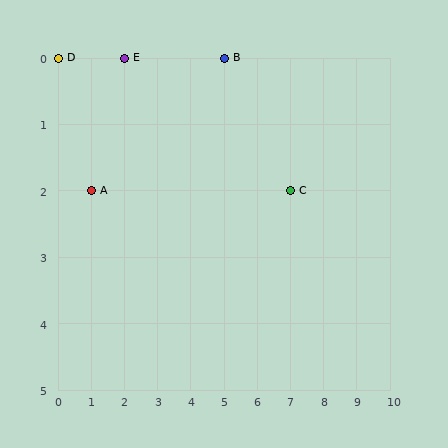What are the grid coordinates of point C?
Point C is at grid coordinates (7, 2).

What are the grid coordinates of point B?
Point B is at grid coordinates (5, 0).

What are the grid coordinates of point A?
Point A is at grid coordinates (1, 2).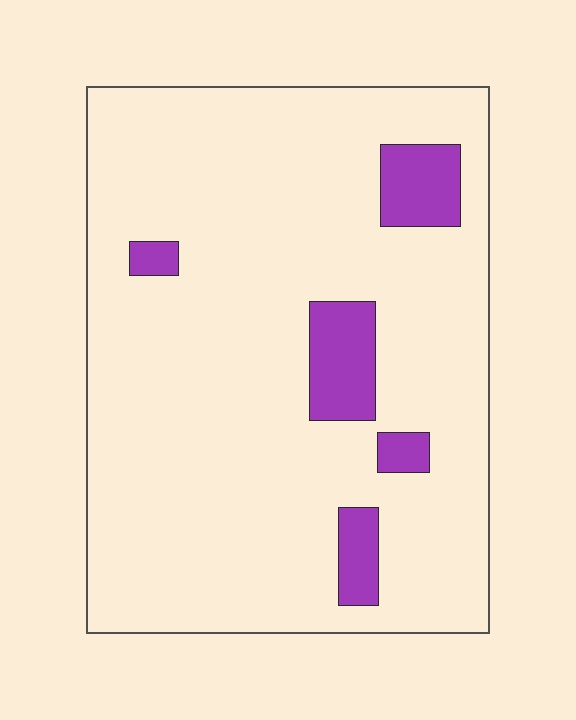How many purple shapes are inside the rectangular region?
5.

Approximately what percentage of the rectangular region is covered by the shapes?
Approximately 10%.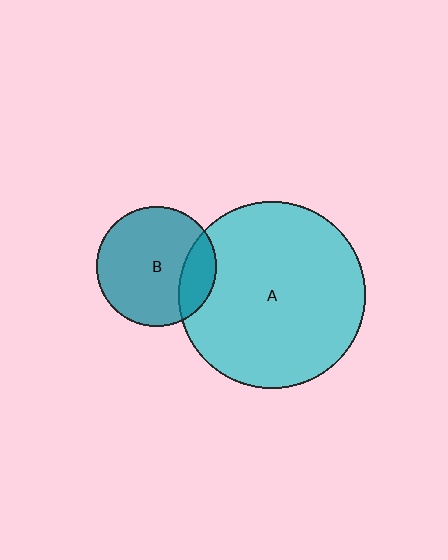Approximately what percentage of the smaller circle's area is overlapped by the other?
Approximately 20%.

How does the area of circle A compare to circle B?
Approximately 2.4 times.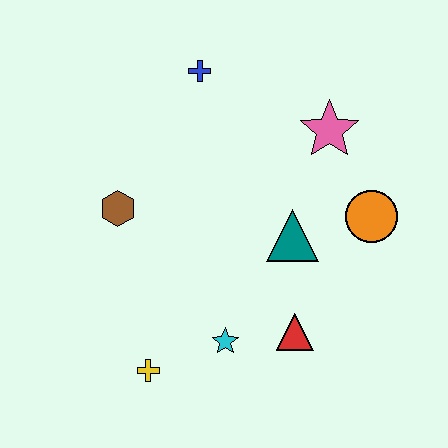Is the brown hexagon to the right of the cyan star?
No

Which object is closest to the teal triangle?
The orange circle is closest to the teal triangle.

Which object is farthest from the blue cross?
The yellow cross is farthest from the blue cross.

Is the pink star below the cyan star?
No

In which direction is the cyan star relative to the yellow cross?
The cyan star is to the right of the yellow cross.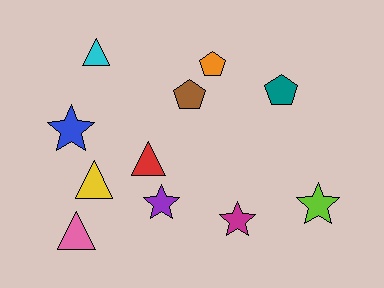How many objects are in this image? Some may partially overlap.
There are 11 objects.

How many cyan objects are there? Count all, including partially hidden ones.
There is 1 cyan object.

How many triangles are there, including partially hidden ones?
There are 4 triangles.